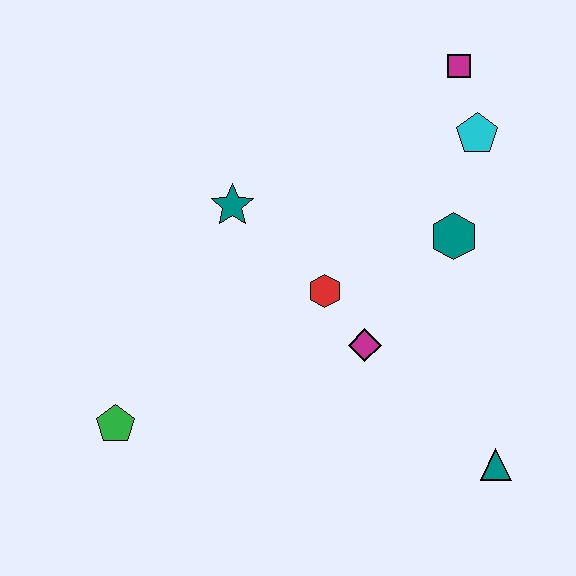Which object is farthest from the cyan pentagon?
The green pentagon is farthest from the cyan pentagon.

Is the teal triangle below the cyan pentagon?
Yes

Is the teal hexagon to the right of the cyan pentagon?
No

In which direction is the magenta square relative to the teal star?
The magenta square is to the right of the teal star.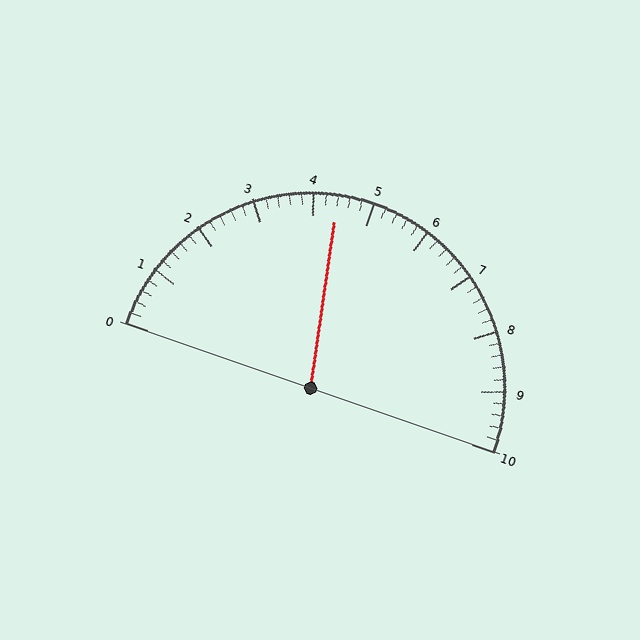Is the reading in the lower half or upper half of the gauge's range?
The reading is in the lower half of the range (0 to 10).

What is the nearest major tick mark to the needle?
The nearest major tick mark is 4.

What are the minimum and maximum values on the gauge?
The gauge ranges from 0 to 10.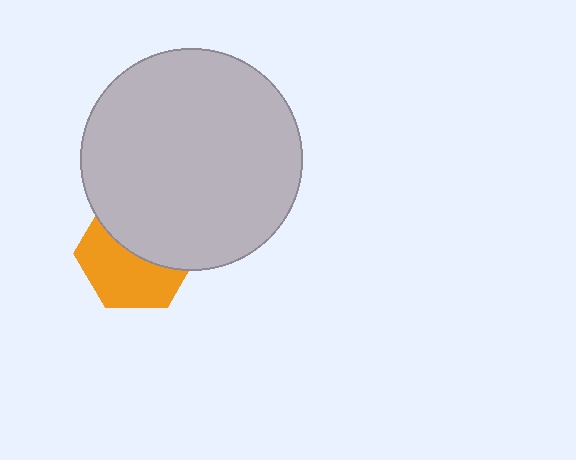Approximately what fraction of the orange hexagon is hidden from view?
Roughly 48% of the orange hexagon is hidden behind the light gray circle.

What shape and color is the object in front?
The object in front is a light gray circle.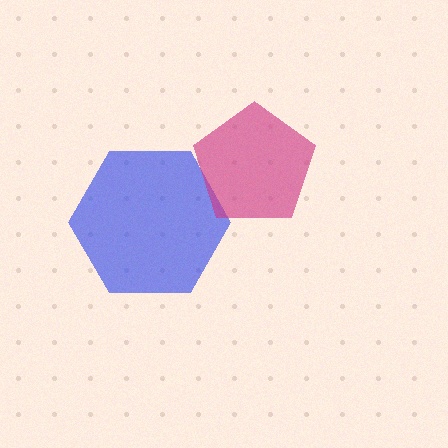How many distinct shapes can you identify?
There are 2 distinct shapes: a blue hexagon, a magenta pentagon.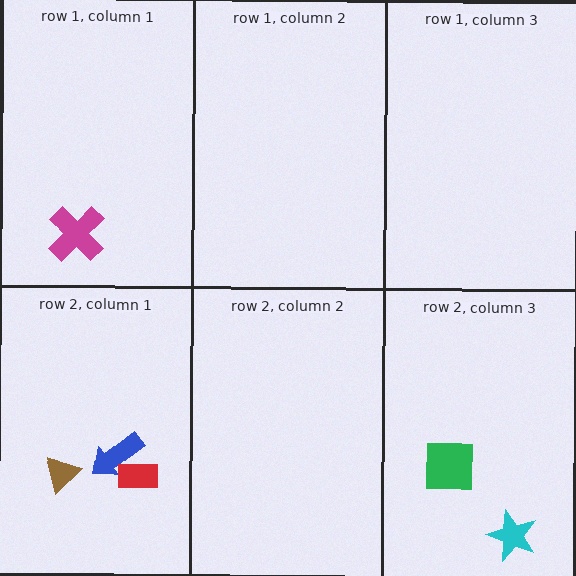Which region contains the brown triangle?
The row 2, column 1 region.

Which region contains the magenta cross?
The row 1, column 1 region.